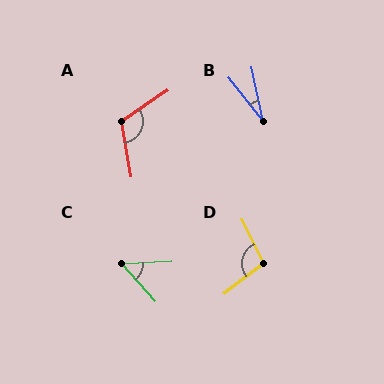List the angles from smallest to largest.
B (27°), C (51°), D (102°), A (114°).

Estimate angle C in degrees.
Approximately 51 degrees.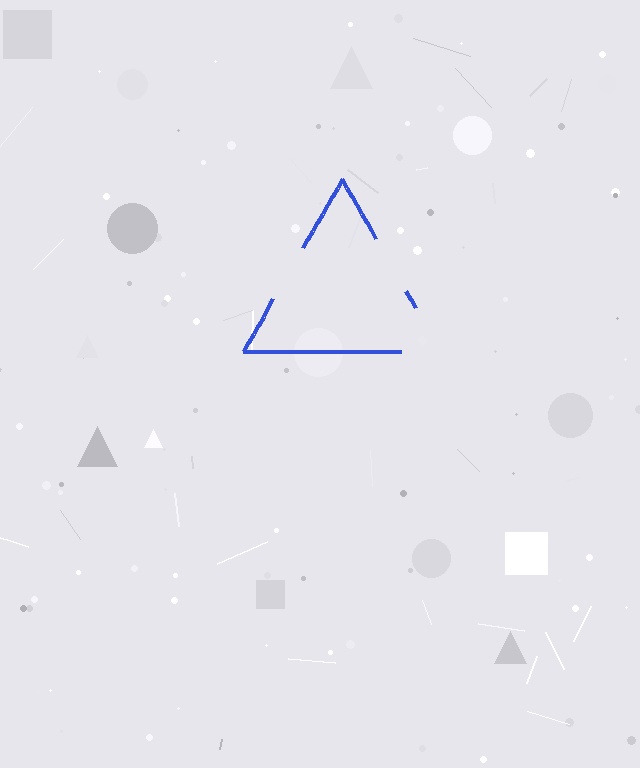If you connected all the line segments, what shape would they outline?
They would outline a triangle.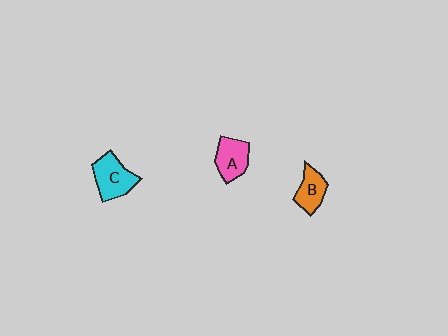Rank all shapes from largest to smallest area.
From largest to smallest: C (cyan), A (pink), B (orange).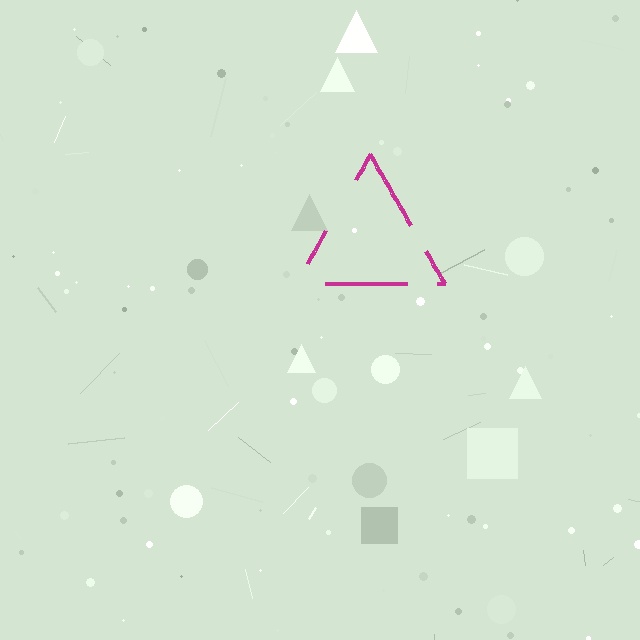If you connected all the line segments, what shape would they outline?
They would outline a triangle.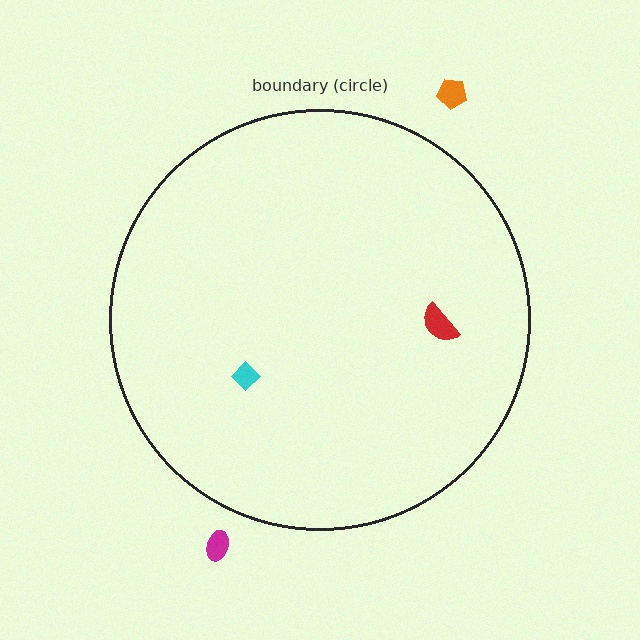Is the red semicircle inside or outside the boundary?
Inside.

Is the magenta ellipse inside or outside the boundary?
Outside.